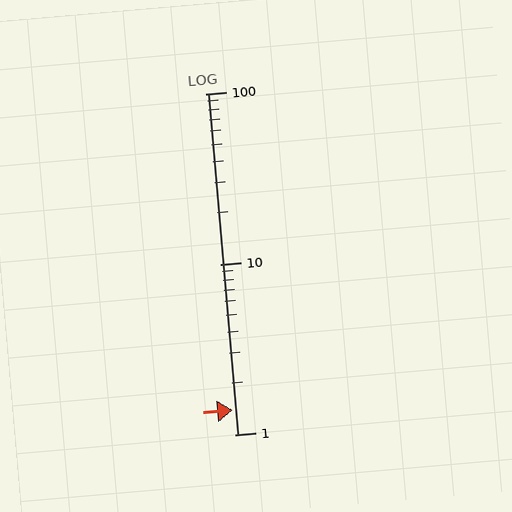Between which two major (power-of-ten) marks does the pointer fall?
The pointer is between 1 and 10.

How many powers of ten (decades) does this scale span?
The scale spans 2 decades, from 1 to 100.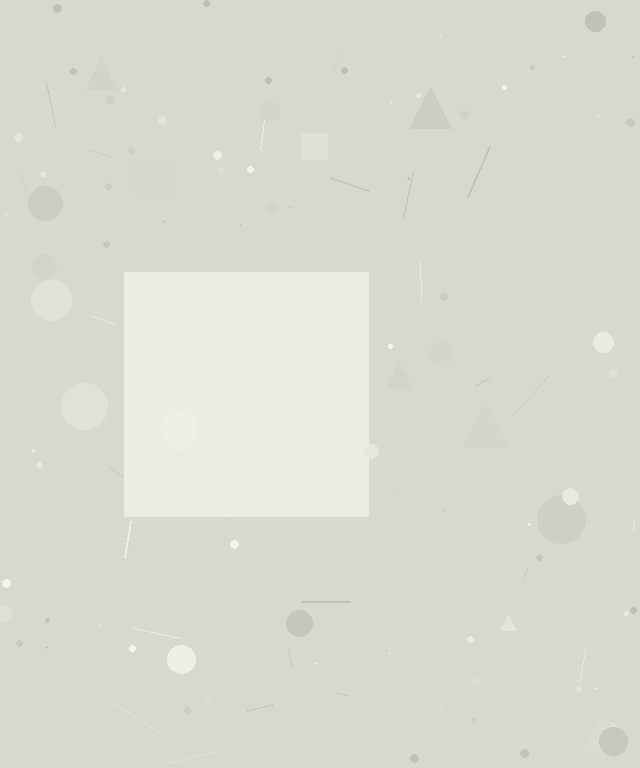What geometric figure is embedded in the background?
A square is embedded in the background.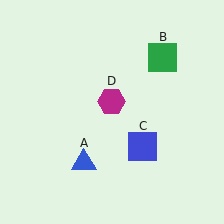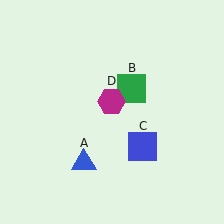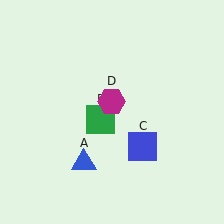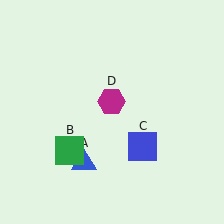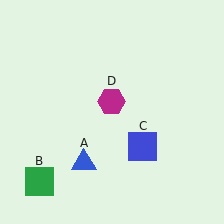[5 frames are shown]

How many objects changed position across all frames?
1 object changed position: green square (object B).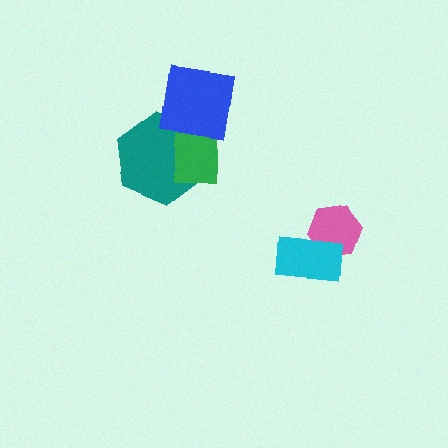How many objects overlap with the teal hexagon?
2 objects overlap with the teal hexagon.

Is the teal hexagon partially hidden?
Yes, it is partially covered by another shape.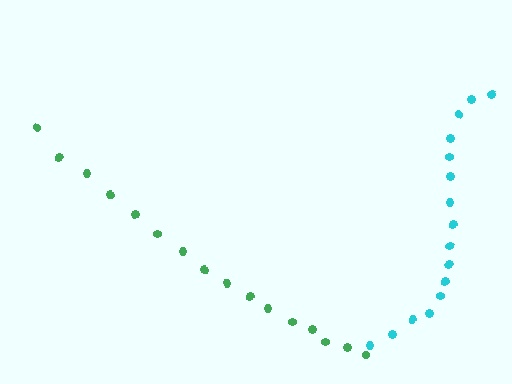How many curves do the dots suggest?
There are 2 distinct paths.